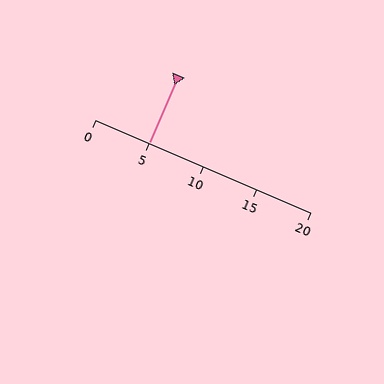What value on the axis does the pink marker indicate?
The marker indicates approximately 5.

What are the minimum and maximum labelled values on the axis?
The axis runs from 0 to 20.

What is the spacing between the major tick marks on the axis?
The major ticks are spaced 5 apart.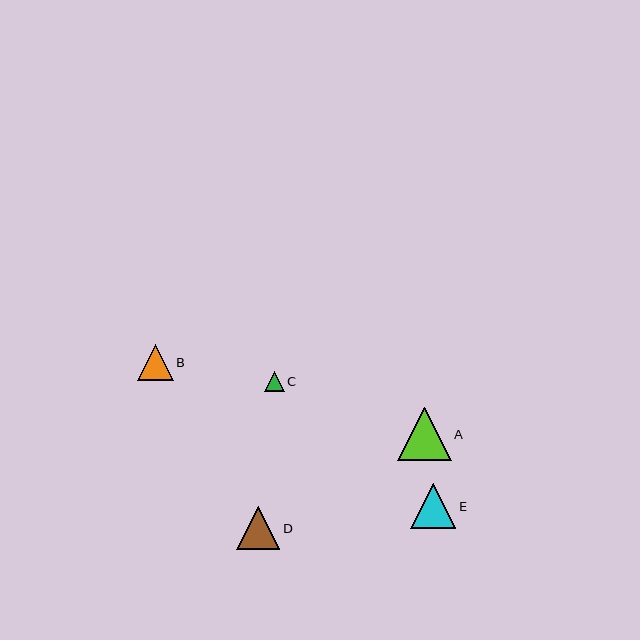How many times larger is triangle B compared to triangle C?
Triangle B is approximately 1.8 times the size of triangle C.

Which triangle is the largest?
Triangle A is the largest with a size of approximately 53 pixels.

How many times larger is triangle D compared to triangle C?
Triangle D is approximately 2.2 times the size of triangle C.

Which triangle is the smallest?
Triangle C is the smallest with a size of approximately 20 pixels.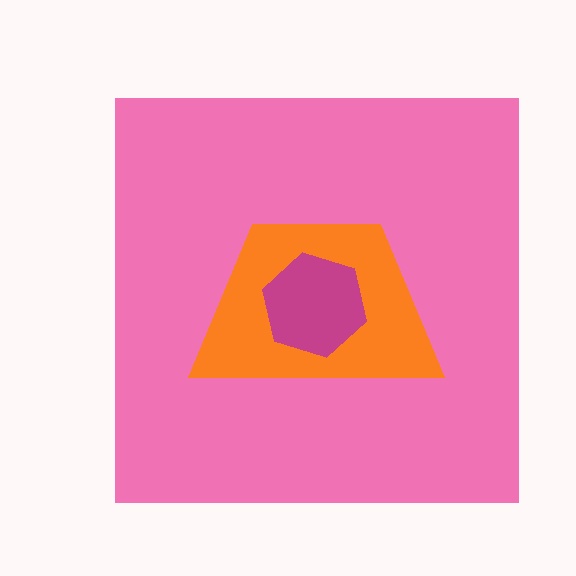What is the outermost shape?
The pink square.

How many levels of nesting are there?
3.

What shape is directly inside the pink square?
The orange trapezoid.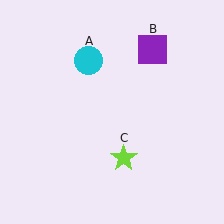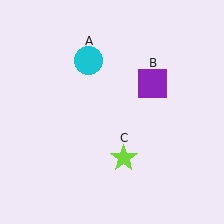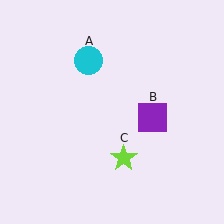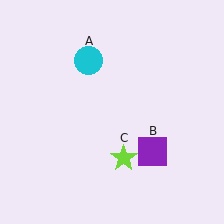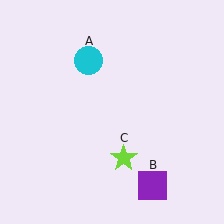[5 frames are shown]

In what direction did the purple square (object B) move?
The purple square (object B) moved down.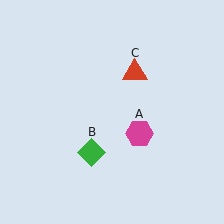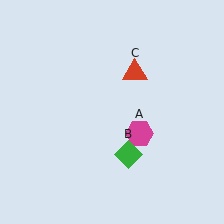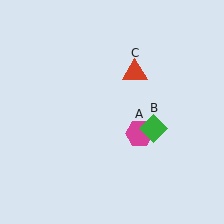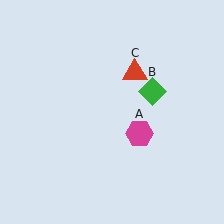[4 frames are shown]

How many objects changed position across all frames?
1 object changed position: green diamond (object B).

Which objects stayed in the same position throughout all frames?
Magenta hexagon (object A) and red triangle (object C) remained stationary.